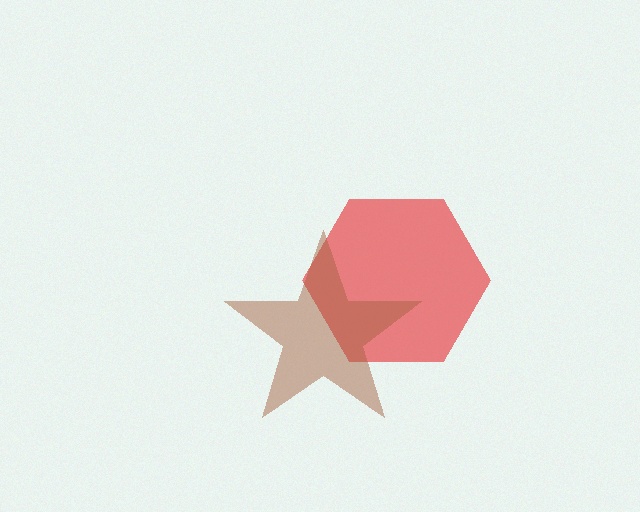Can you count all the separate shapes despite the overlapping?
Yes, there are 2 separate shapes.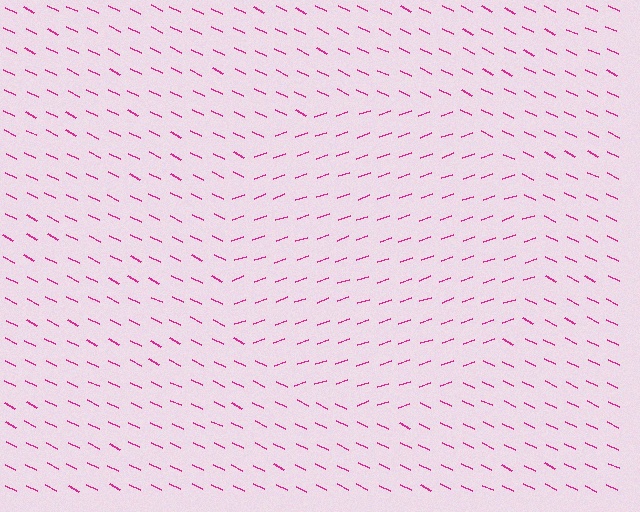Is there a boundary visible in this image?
Yes, there is a texture boundary formed by a change in line orientation.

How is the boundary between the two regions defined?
The boundary is defined purely by a change in line orientation (approximately 45 degrees difference). All lines are the same color and thickness.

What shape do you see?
I see a circle.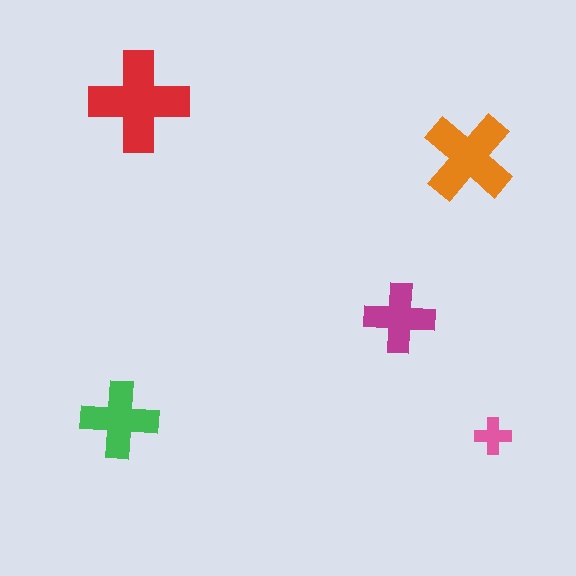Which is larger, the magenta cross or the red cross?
The red one.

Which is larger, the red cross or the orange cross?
The red one.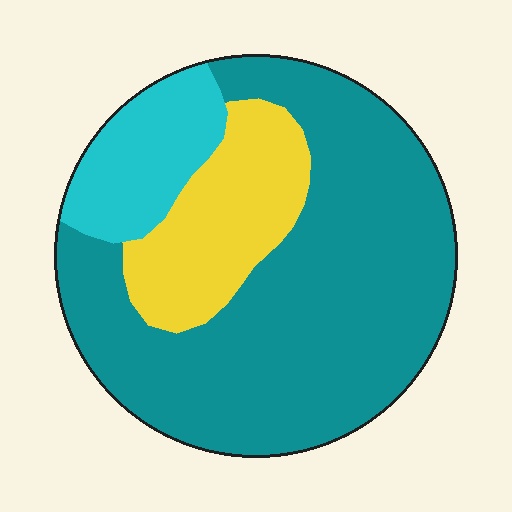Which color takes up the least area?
Cyan, at roughly 15%.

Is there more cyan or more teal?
Teal.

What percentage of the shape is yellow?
Yellow takes up about one fifth (1/5) of the shape.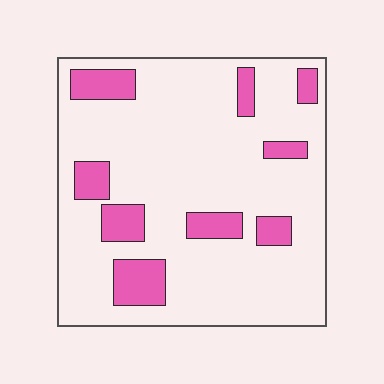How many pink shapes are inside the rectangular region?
9.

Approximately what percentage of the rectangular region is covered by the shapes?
Approximately 15%.